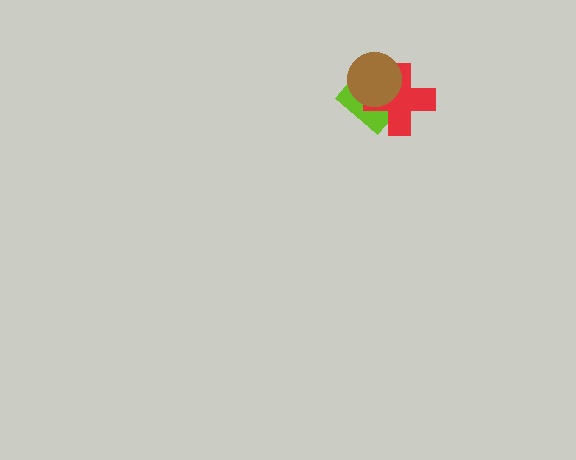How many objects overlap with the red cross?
2 objects overlap with the red cross.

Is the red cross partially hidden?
Yes, it is partially covered by another shape.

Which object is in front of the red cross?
The brown circle is in front of the red cross.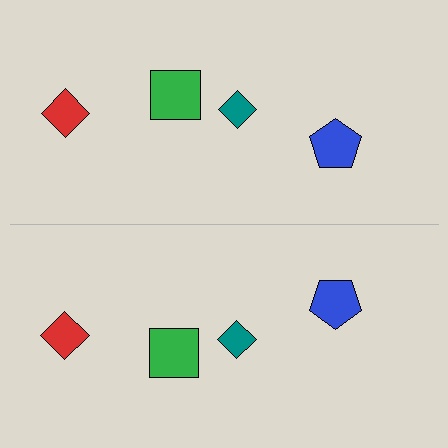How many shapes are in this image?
There are 8 shapes in this image.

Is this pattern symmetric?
Yes, this pattern has bilateral (reflection) symmetry.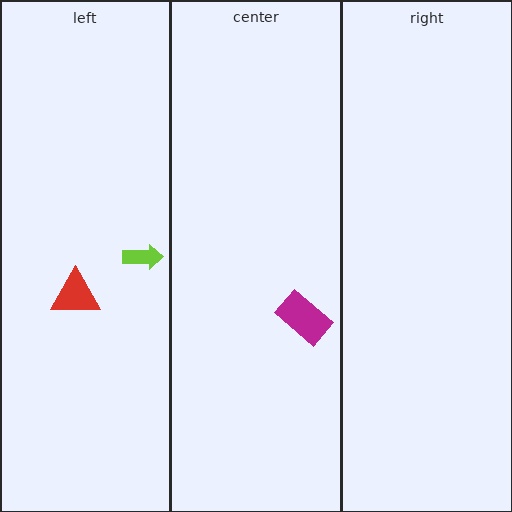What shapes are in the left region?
The red triangle, the lime arrow.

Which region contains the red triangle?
The left region.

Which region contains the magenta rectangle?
The center region.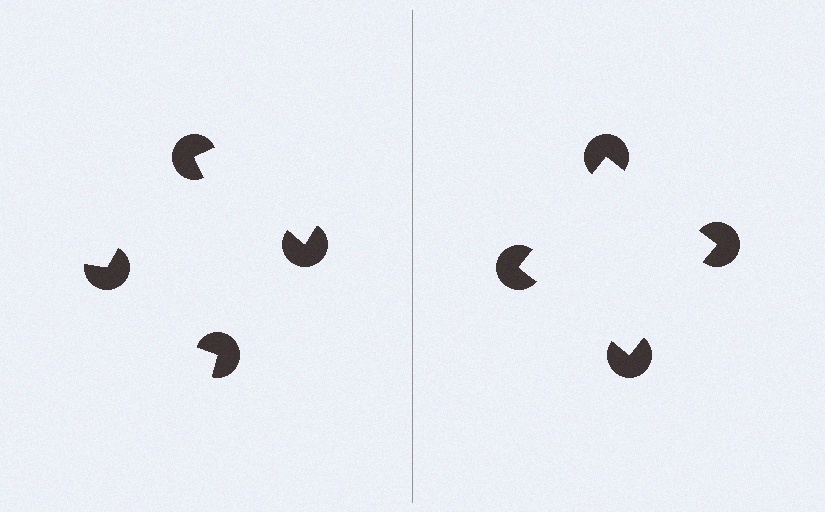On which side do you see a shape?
An illusory square appears on the right side. On the left side the wedge cuts are rotated, so no coherent shape forms.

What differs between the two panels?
The pac-man discs are positioned identically on both sides; only the wedge orientations differ. On the right they align to a square; on the left they are misaligned.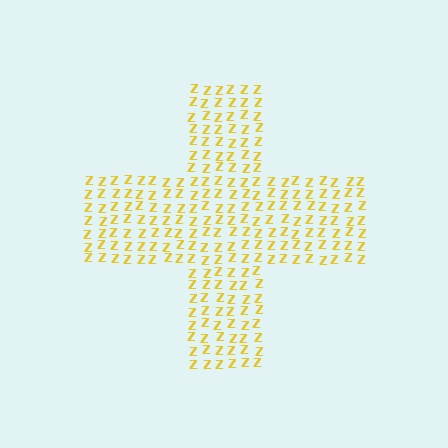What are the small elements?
The small elements are letter Z's.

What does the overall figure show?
The overall figure shows a cross.